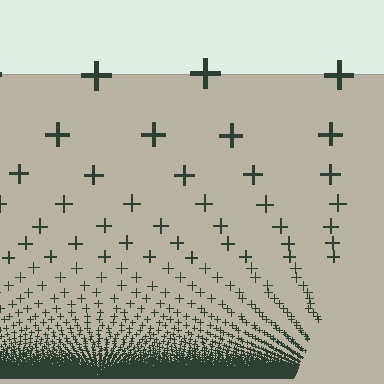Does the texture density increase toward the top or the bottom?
Density increases toward the bottom.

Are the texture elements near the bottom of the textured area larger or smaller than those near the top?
Smaller. The gradient is inverted — elements near the bottom are smaller and denser.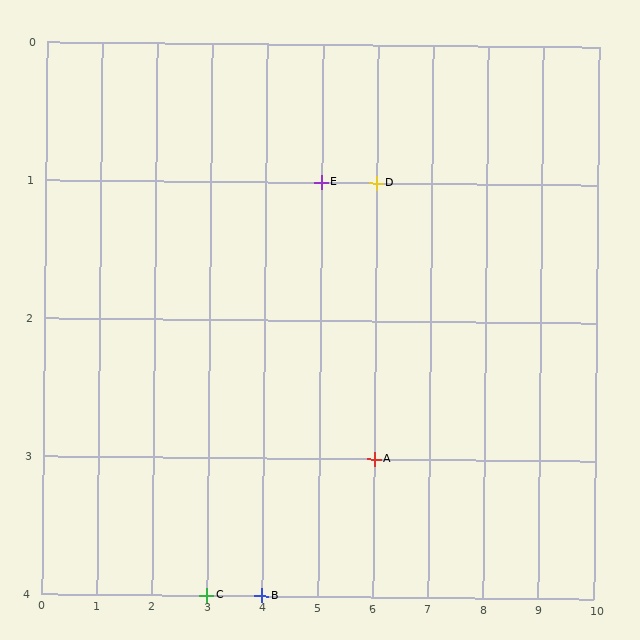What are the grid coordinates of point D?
Point D is at grid coordinates (6, 1).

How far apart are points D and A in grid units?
Points D and A are 2 rows apart.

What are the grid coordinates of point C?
Point C is at grid coordinates (3, 4).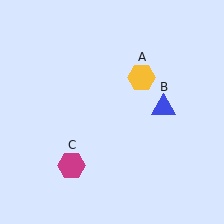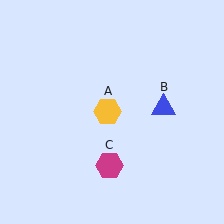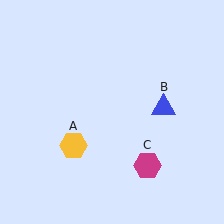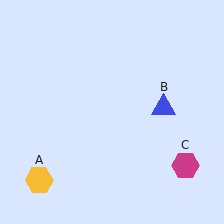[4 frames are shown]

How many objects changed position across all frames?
2 objects changed position: yellow hexagon (object A), magenta hexagon (object C).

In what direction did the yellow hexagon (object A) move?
The yellow hexagon (object A) moved down and to the left.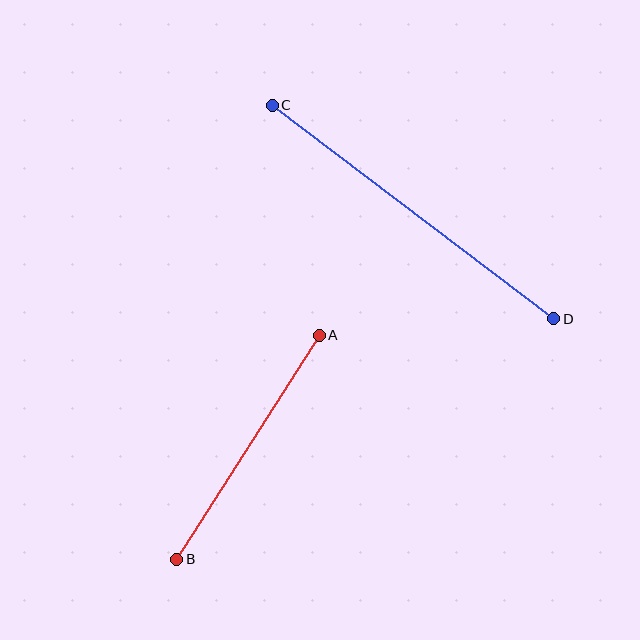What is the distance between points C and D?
The distance is approximately 353 pixels.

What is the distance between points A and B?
The distance is approximately 266 pixels.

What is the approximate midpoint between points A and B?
The midpoint is at approximately (248, 447) pixels.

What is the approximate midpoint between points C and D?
The midpoint is at approximately (413, 212) pixels.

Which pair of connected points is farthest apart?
Points C and D are farthest apart.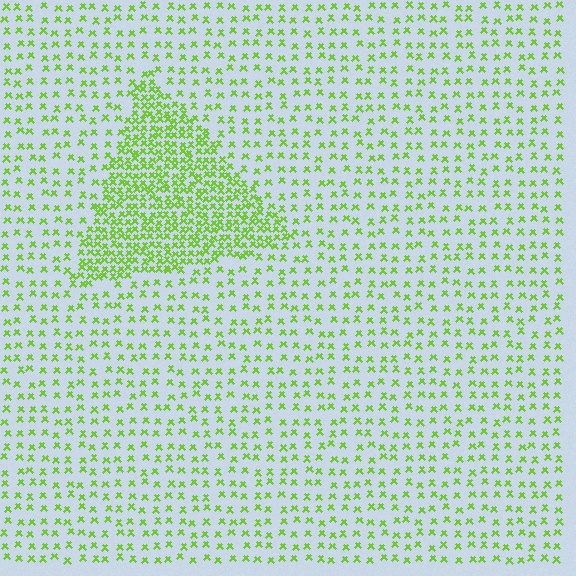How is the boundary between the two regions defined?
The boundary is defined by a change in element density (approximately 2.6x ratio). All elements are the same color, size, and shape.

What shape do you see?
I see a triangle.